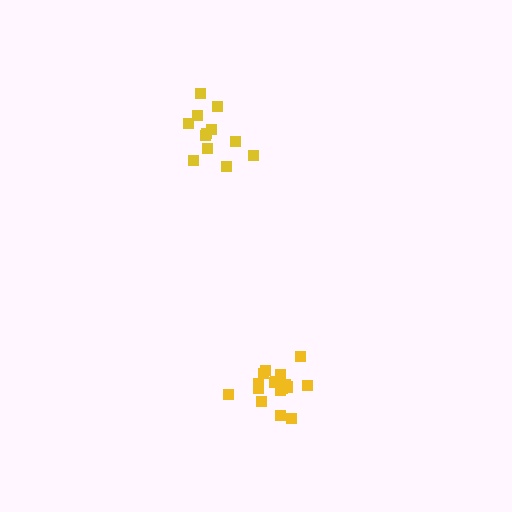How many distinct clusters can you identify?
There are 2 distinct clusters.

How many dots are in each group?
Group 1: 18 dots, Group 2: 12 dots (30 total).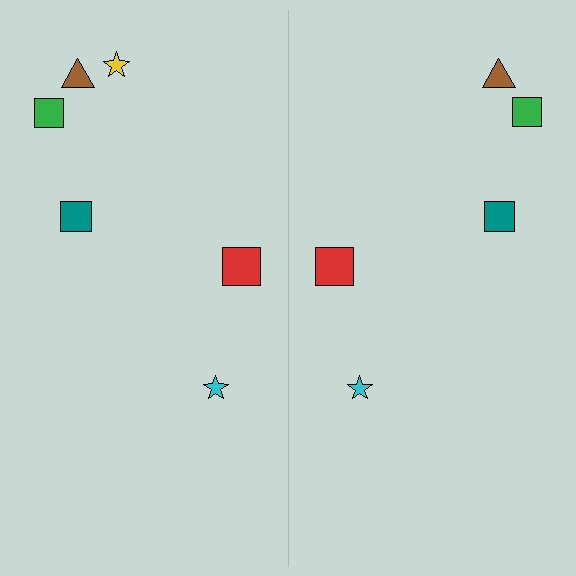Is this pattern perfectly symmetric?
No, the pattern is not perfectly symmetric. A yellow star is missing from the right side.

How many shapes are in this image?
There are 11 shapes in this image.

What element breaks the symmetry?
A yellow star is missing from the right side.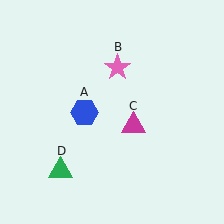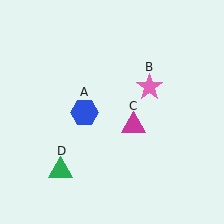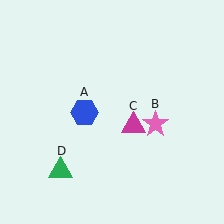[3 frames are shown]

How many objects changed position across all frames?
1 object changed position: pink star (object B).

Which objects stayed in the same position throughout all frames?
Blue hexagon (object A) and magenta triangle (object C) and green triangle (object D) remained stationary.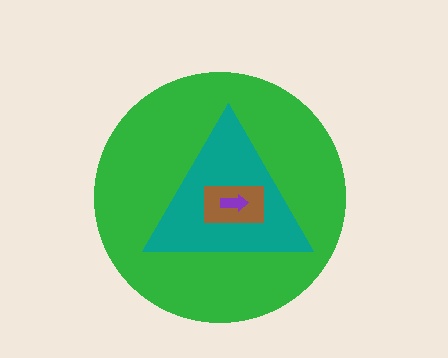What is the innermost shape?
The purple arrow.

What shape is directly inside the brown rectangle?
The purple arrow.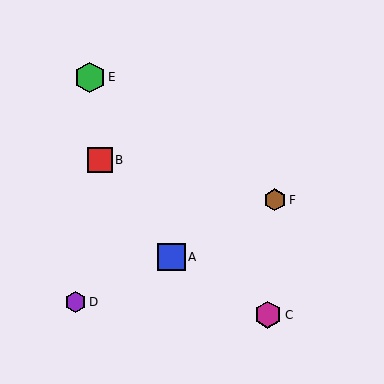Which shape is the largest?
The green hexagon (labeled E) is the largest.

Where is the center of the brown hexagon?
The center of the brown hexagon is at (275, 200).